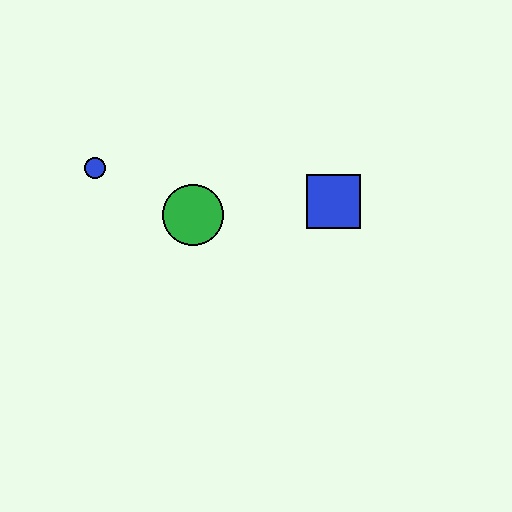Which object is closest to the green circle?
The blue circle is closest to the green circle.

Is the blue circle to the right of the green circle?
No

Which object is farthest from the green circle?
The blue square is farthest from the green circle.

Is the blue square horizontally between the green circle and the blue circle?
No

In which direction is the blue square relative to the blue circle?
The blue square is to the right of the blue circle.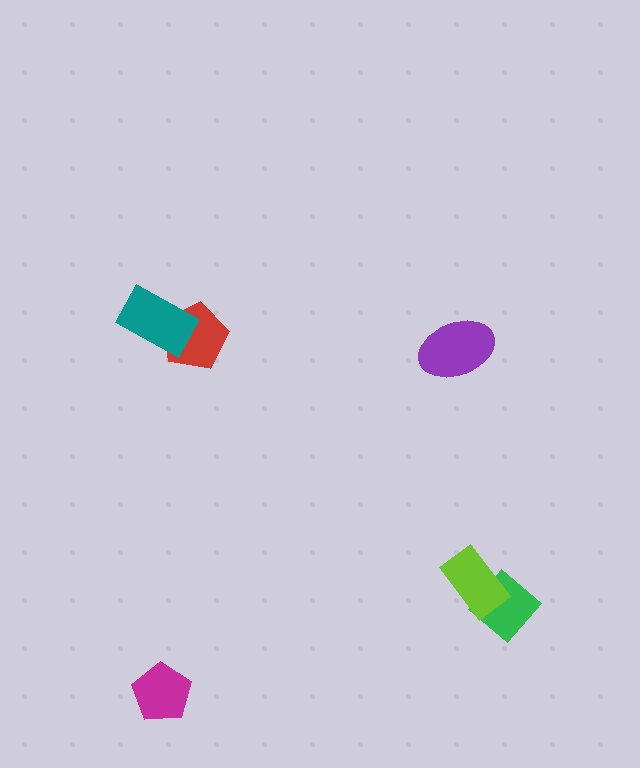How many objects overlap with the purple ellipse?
0 objects overlap with the purple ellipse.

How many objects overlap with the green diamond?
1 object overlaps with the green diamond.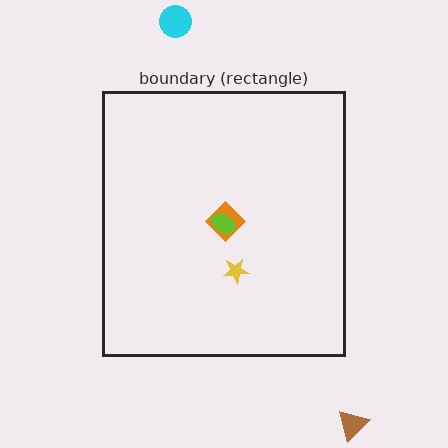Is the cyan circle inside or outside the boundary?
Outside.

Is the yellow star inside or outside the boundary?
Inside.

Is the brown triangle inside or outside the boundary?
Outside.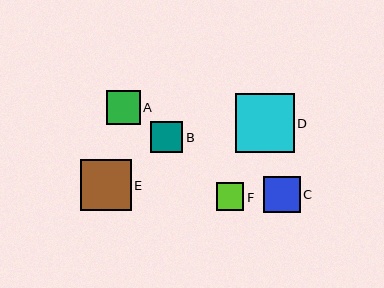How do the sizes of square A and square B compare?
Square A and square B are approximately the same size.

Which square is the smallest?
Square F is the smallest with a size of approximately 28 pixels.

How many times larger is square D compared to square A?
Square D is approximately 1.7 times the size of square A.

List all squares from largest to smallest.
From largest to smallest: D, E, C, A, B, F.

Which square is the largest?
Square D is the largest with a size of approximately 59 pixels.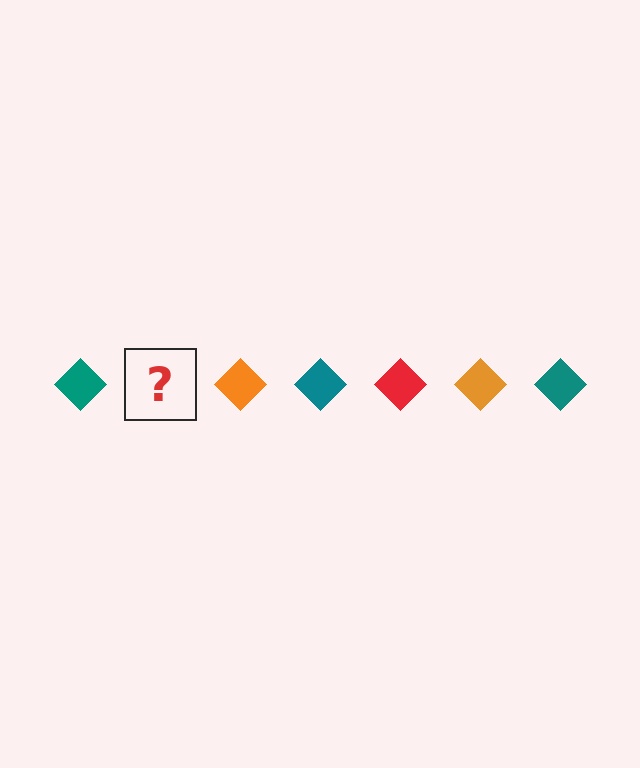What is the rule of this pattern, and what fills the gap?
The rule is that the pattern cycles through teal, red, orange diamonds. The gap should be filled with a red diamond.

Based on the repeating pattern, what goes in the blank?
The blank should be a red diamond.